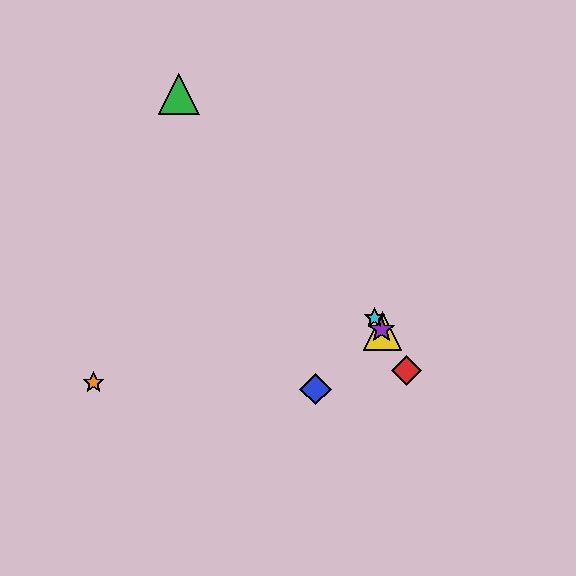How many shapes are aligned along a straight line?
4 shapes (the red diamond, the yellow triangle, the purple star, the cyan star) are aligned along a straight line.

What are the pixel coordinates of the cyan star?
The cyan star is at (375, 318).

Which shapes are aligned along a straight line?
The red diamond, the yellow triangle, the purple star, the cyan star are aligned along a straight line.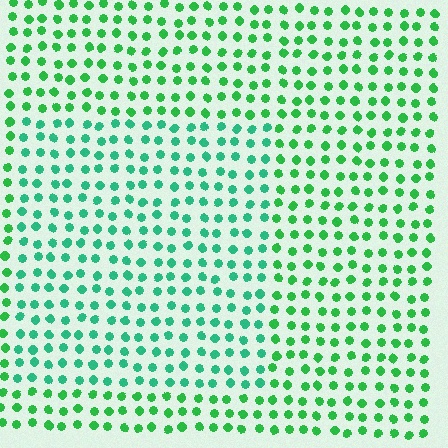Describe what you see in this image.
The image is filled with small green elements in a uniform arrangement. A rectangle-shaped region is visible where the elements are tinted to a slightly different hue, forming a subtle color boundary.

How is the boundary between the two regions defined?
The boundary is defined purely by a slight shift in hue (about 26 degrees). Spacing, size, and orientation are identical on both sides.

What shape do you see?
I see a rectangle.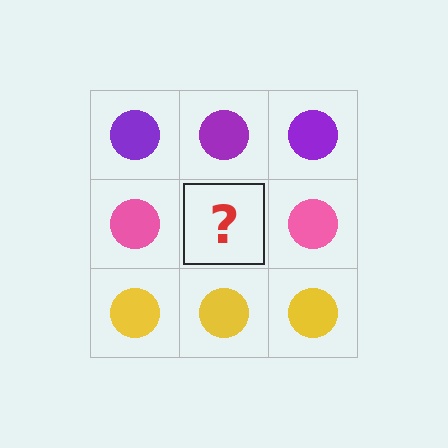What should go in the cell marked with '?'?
The missing cell should contain a pink circle.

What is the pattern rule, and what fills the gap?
The rule is that each row has a consistent color. The gap should be filled with a pink circle.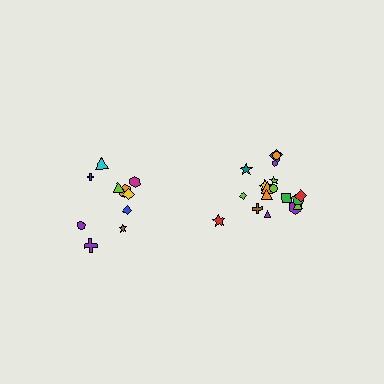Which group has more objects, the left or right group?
The right group.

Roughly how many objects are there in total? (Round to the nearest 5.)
Roughly 30 objects in total.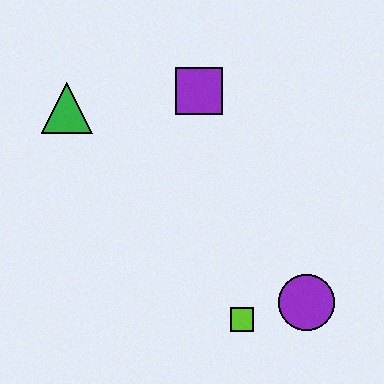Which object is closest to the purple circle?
The lime square is closest to the purple circle.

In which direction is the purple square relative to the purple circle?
The purple square is above the purple circle.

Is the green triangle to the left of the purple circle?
Yes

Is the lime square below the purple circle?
Yes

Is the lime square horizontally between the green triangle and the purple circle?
Yes